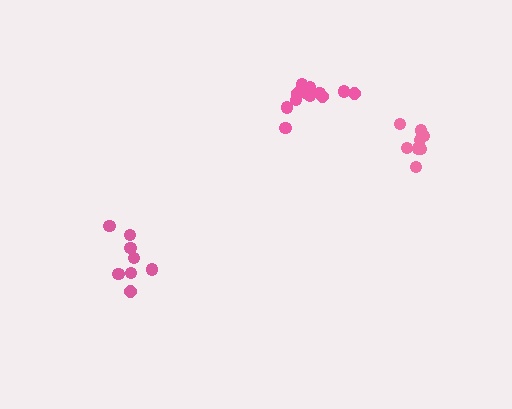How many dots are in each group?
Group 1: 8 dots, Group 2: 8 dots, Group 3: 12 dots (28 total).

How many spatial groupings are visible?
There are 3 spatial groupings.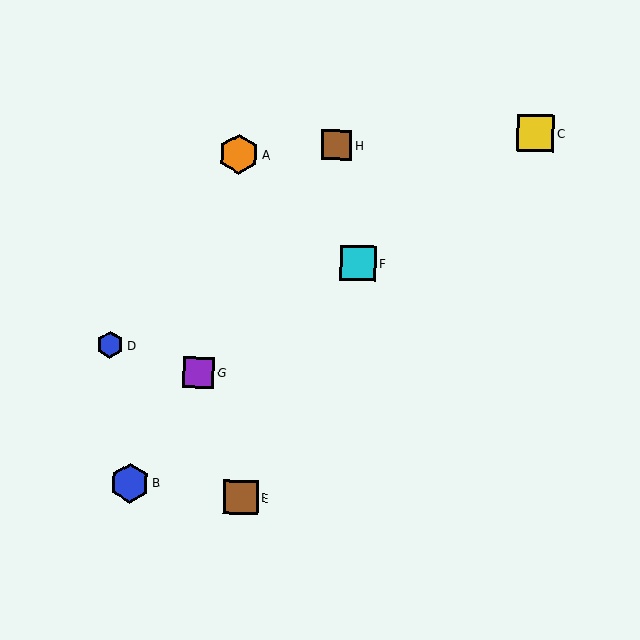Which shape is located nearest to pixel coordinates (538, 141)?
The yellow square (labeled C) at (536, 133) is nearest to that location.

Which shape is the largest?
The orange hexagon (labeled A) is the largest.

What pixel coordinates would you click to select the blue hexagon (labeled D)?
Click at (110, 345) to select the blue hexagon D.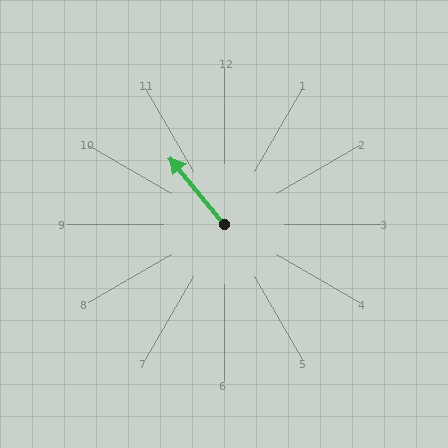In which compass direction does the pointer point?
Northwest.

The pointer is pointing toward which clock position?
Roughly 11 o'clock.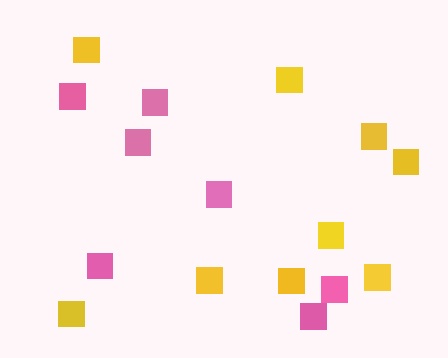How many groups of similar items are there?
There are 2 groups: one group of yellow squares (9) and one group of pink squares (7).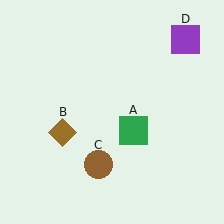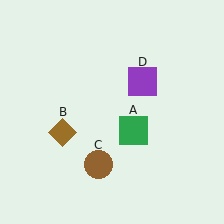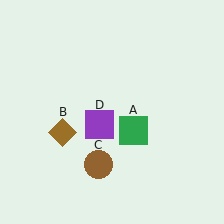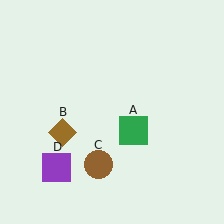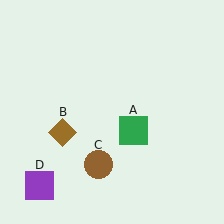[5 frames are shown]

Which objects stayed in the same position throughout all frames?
Green square (object A) and brown diamond (object B) and brown circle (object C) remained stationary.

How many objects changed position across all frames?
1 object changed position: purple square (object D).